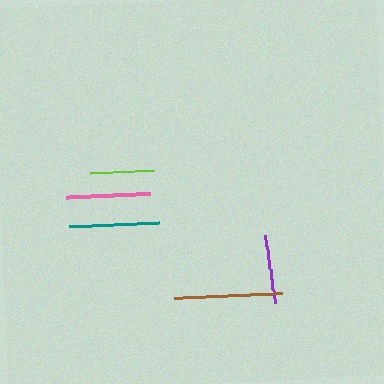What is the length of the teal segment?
The teal segment is approximately 90 pixels long.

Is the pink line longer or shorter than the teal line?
The teal line is longer than the pink line.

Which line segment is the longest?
The brown line is the longest at approximately 108 pixels.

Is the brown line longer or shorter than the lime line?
The brown line is longer than the lime line.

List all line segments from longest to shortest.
From longest to shortest: brown, teal, pink, purple, lime.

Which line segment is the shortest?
The lime line is the shortest at approximately 64 pixels.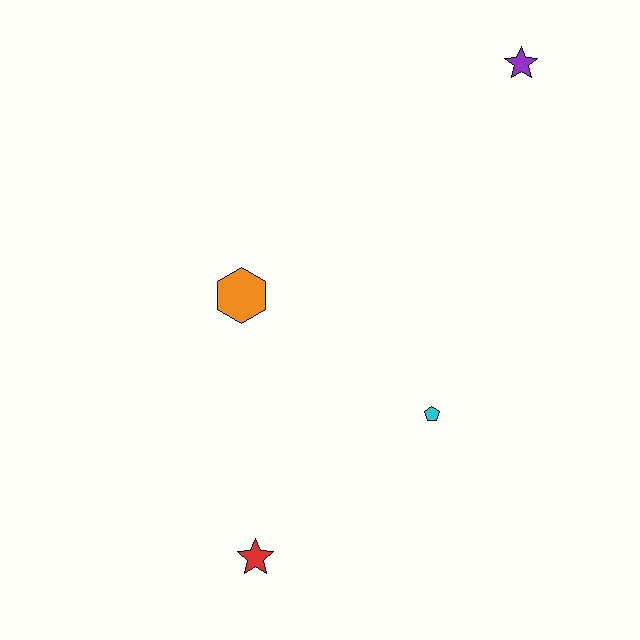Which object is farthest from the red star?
The purple star is farthest from the red star.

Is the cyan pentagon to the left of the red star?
No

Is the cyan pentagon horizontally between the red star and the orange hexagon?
No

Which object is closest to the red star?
The cyan pentagon is closest to the red star.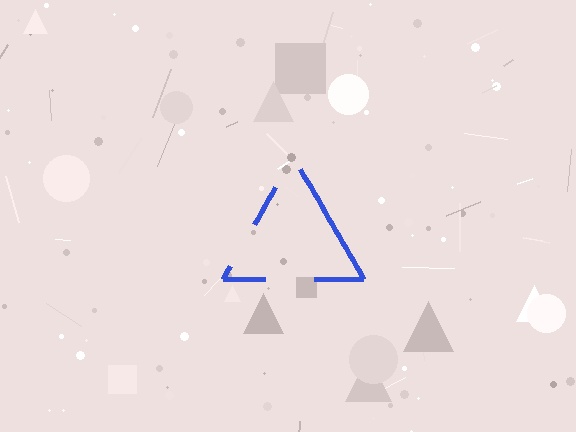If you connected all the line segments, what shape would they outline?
They would outline a triangle.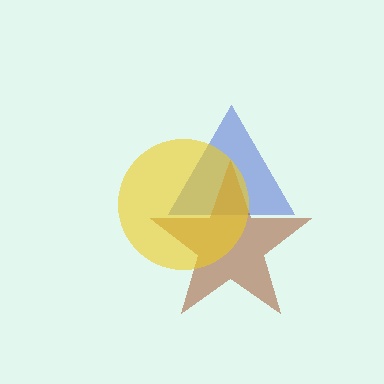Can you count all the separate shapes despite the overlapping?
Yes, there are 3 separate shapes.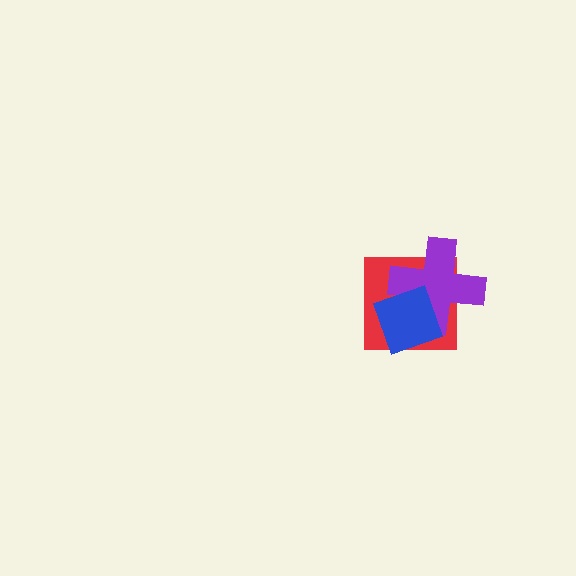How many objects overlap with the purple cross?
2 objects overlap with the purple cross.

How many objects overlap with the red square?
2 objects overlap with the red square.